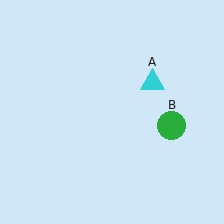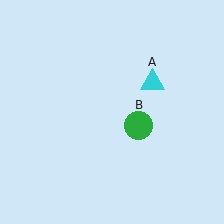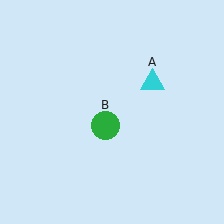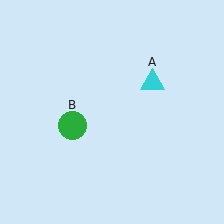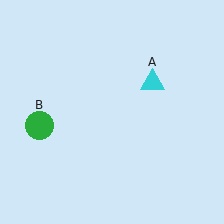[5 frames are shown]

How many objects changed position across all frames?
1 object changed position: green circle (object B).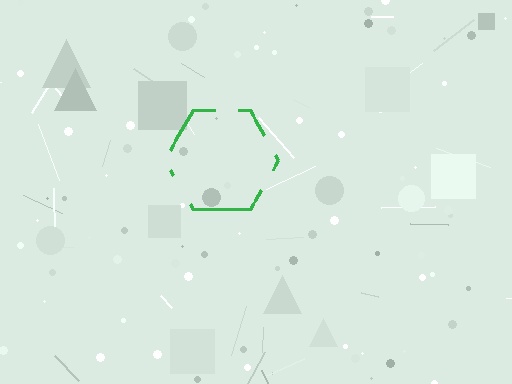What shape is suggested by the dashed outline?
The dashed outline suggests a hexagon.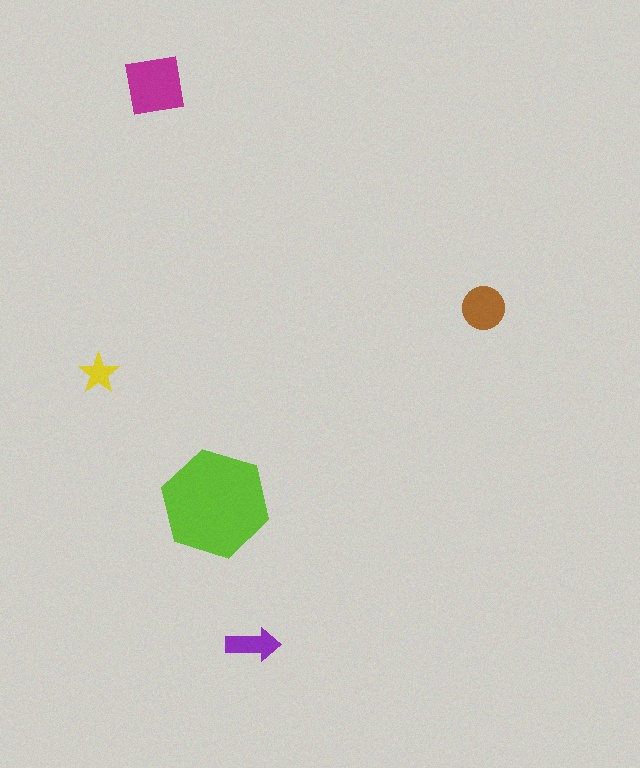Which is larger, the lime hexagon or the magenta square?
The lime hexagon.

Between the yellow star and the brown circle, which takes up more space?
The brown circle.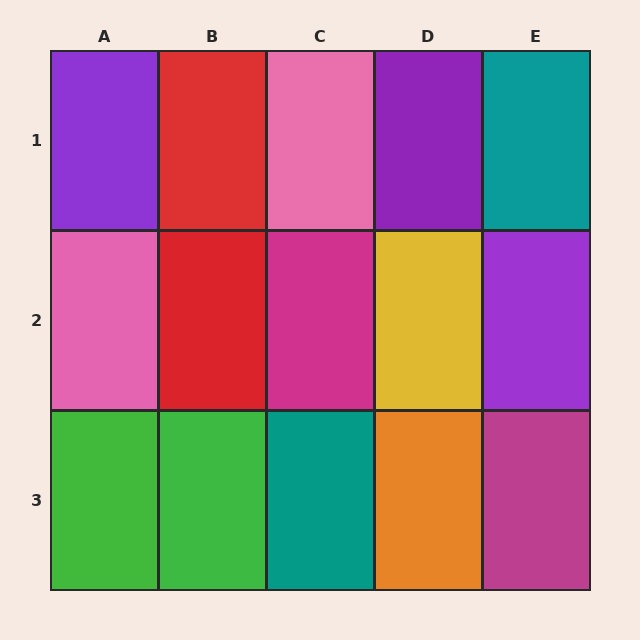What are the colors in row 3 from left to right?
Green, green, teal, orange, magenta.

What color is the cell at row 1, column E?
Teal.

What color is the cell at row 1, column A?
Purple.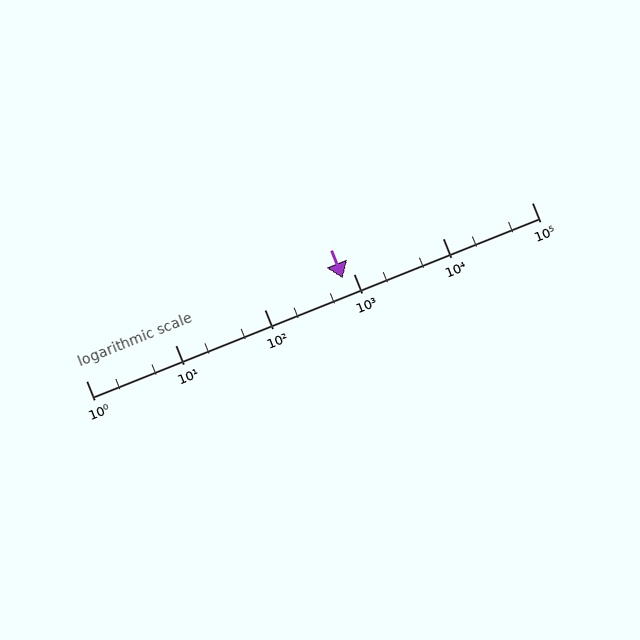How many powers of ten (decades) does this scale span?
The scale spans 5 decades, from 1 to 100000.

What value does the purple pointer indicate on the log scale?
The pointer indicates approximately 760.